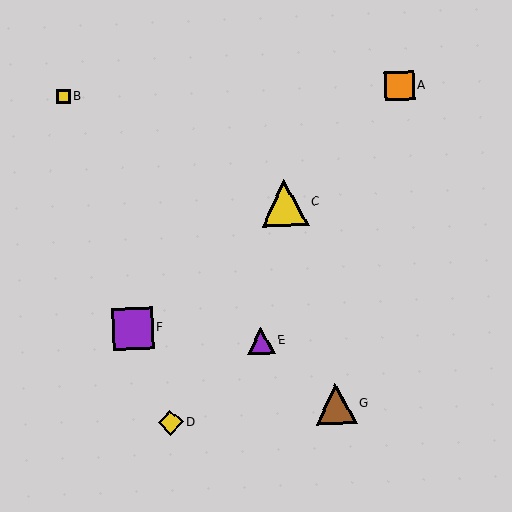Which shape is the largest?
The yellow triangle (labeled C) is the largest.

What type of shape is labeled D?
Shape D is a yellow diamond.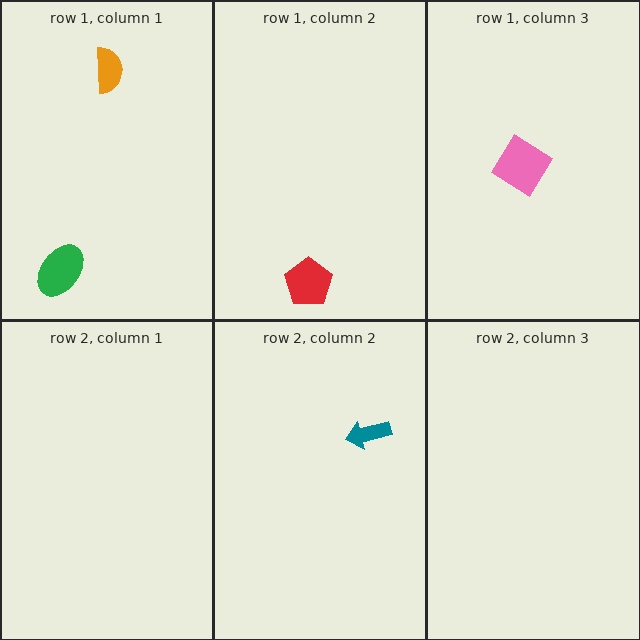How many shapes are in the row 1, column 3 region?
1.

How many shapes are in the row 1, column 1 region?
2.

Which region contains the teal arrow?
The row 2, column 2 region.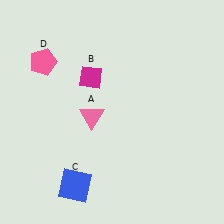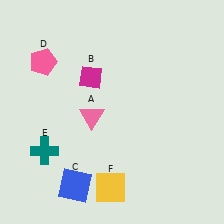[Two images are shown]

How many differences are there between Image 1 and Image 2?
There are 2 differences between the two images.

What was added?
A teal cross (E), a yellow square (F) were added in Image 2.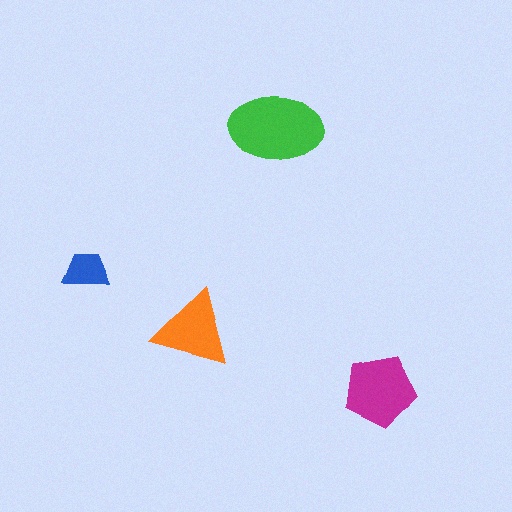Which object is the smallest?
The blue trapezoid.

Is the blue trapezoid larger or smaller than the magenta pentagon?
Smaller.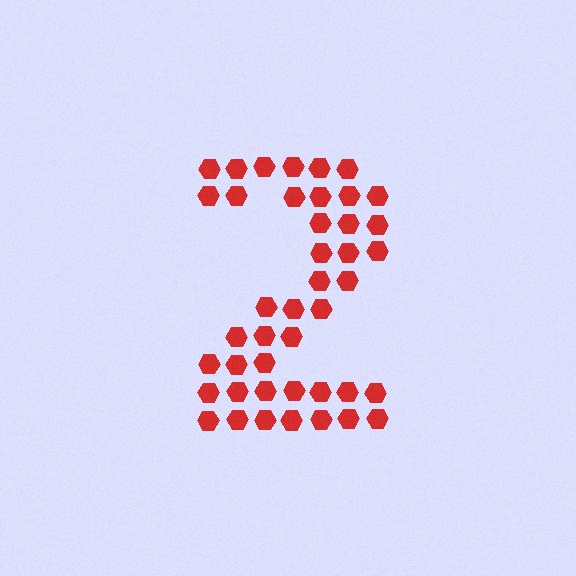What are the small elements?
The small elements are hexagons.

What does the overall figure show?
The overall figure shows the digit 2.